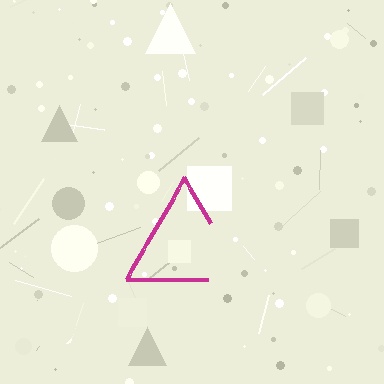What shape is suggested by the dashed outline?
The dashed outline suggests a triangle.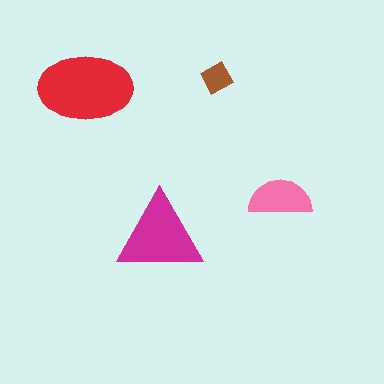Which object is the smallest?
The brown diamond.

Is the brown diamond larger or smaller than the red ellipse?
Smaller.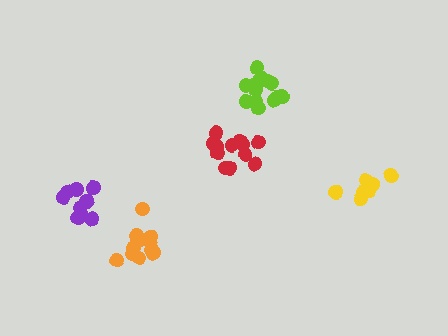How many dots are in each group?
Group 1: 12 dots, Group 2: 9 dots, Group 3: 11 dots, Group 4: 8 dots, Group 5: 14 dots (54 total).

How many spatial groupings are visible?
There are 5 spatial groupings.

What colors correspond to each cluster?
The clusters are colored: red, purple, orange, yellow, lime.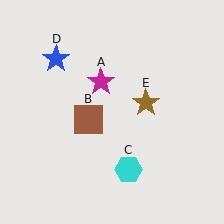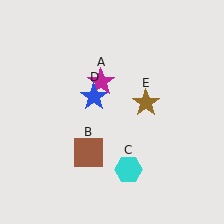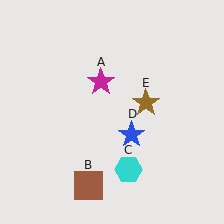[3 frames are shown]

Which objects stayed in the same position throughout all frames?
Magenta star (object A) and cyan hexagon (object C) and brown star (object E) remained stationary.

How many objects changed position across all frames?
2 objects changed position: brown square (object B), blue star (object D).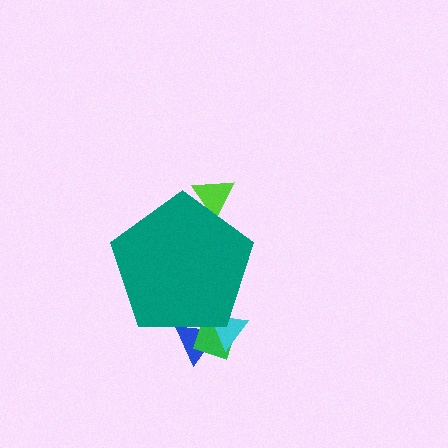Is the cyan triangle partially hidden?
Yes, the cyan triangle is partially hidden behind the teal pentagon.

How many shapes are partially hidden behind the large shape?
4 shapes are partially hidden.